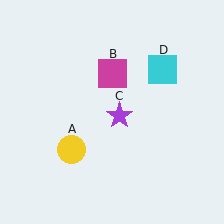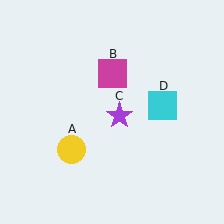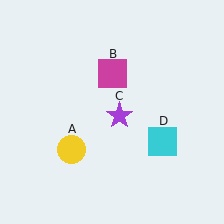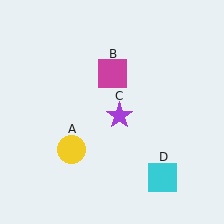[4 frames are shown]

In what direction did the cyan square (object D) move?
The cyan square (object D) moved down.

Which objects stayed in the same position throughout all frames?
Yellow circle (object A) and magenta square (object B) and purple star (object C) remained stationary.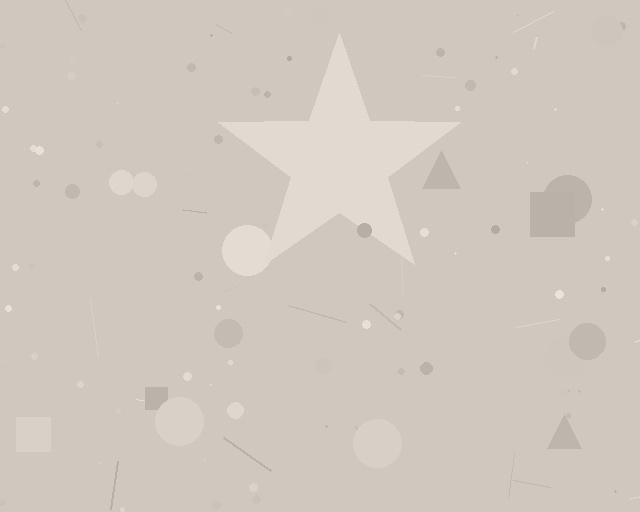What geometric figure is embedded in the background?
A star is embedded in the background.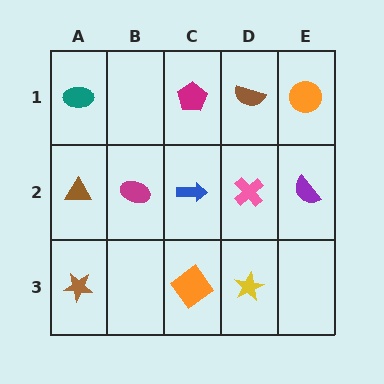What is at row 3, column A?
A brown star.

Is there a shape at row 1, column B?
No, that cell is empty.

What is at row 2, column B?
A magenta ellipse.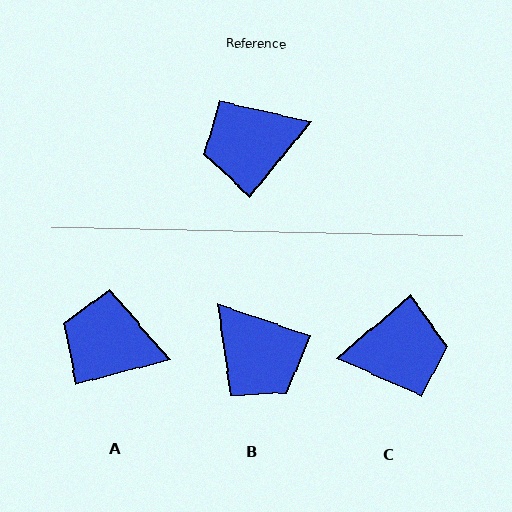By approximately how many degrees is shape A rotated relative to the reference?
Approximately 36 degrees clockwise.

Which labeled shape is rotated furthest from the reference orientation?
C, about 169 degrees away.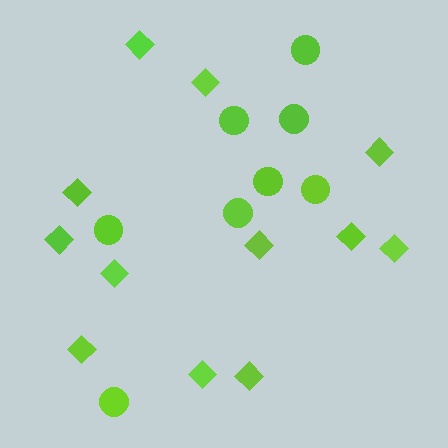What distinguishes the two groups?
There are 2 groups: one group of diamonds (12) and one group of circles (8).